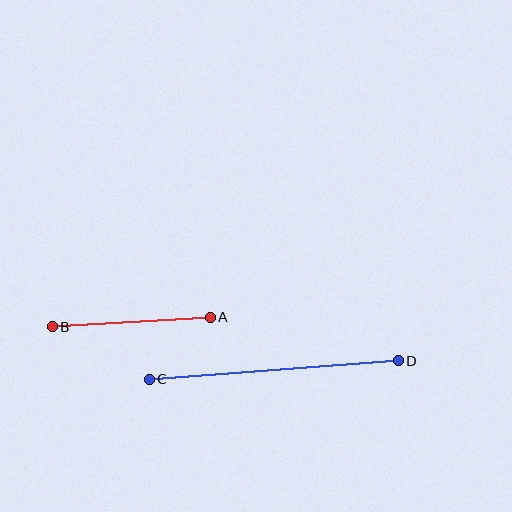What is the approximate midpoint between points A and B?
The midpoint is at approximately (131, 322) pixels.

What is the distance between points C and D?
The distance is approximately 250 pixels.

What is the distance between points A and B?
The distance is approximately 159 pixels.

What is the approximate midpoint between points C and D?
The midpoint is at approximately (274, 370) pixels.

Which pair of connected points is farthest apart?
Points C and D are farthest apart.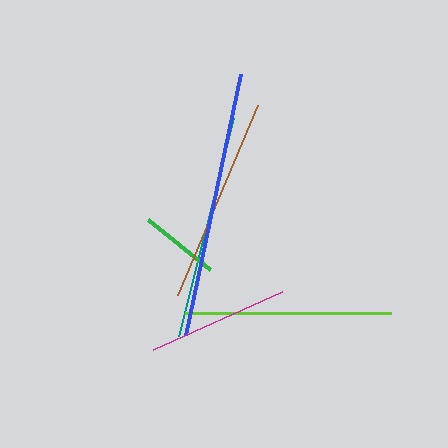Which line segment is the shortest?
The green line is the shortest at approximately 79 pixels.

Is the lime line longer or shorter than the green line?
The lime line is longer than the green line.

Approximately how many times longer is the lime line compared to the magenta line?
The lime line is approximately 1.5 times the length of the magenta line.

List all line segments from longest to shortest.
From longest to shortest: blue, teal, brown, lime, magenta, green.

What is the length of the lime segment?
The lime segment is approximately 206 pixels long.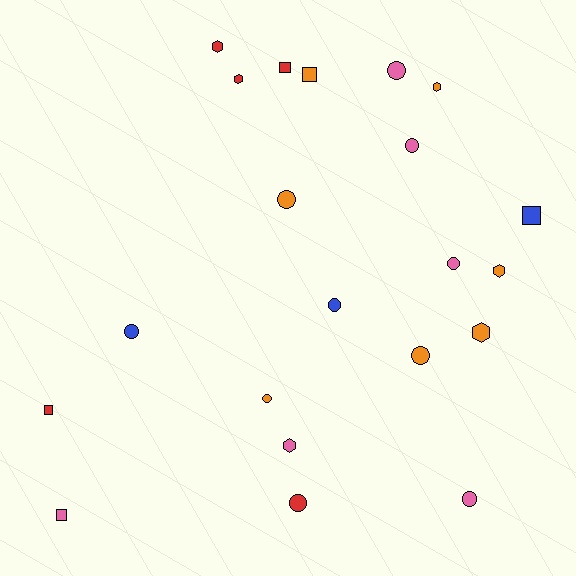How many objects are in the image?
There are 21 objects.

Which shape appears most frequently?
Circle, with 10 objects.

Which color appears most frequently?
Orange, with 7 objects.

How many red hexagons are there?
There are 2 red hexagons.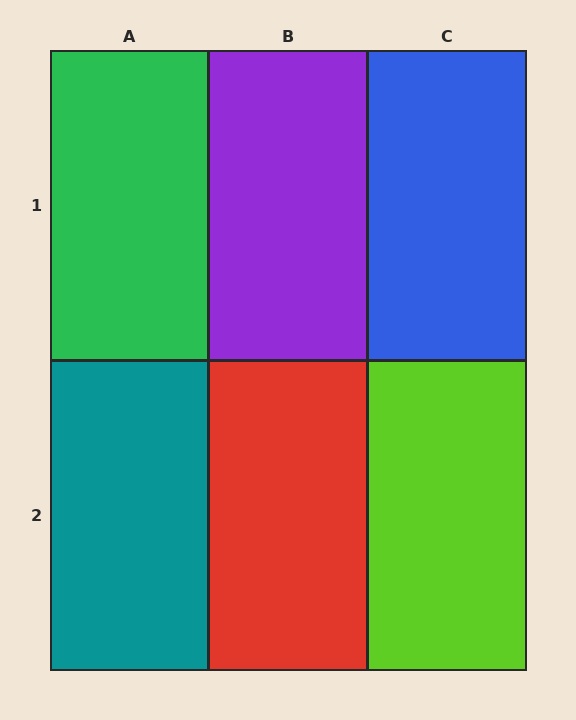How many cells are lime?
1 cell is lime.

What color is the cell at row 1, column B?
Purple.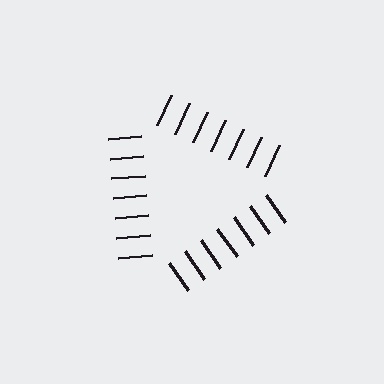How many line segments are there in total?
21 — 7 along each of the 3 edges.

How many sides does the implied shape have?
3 sides — the line-ends trace a triangle.